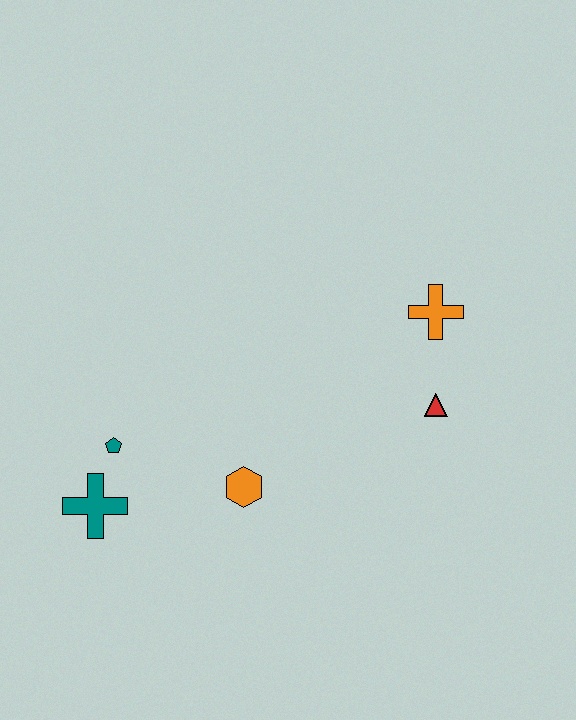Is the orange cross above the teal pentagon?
Yes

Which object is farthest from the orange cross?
The teal cross is farthest from the orange cross.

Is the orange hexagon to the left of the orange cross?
Yes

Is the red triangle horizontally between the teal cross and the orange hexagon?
No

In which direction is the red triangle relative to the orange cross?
The red triangle is below the orange cross.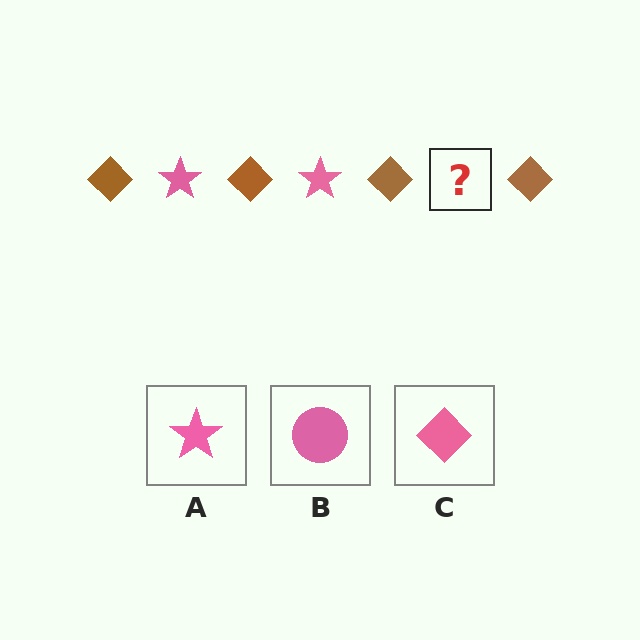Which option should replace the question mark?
Option A.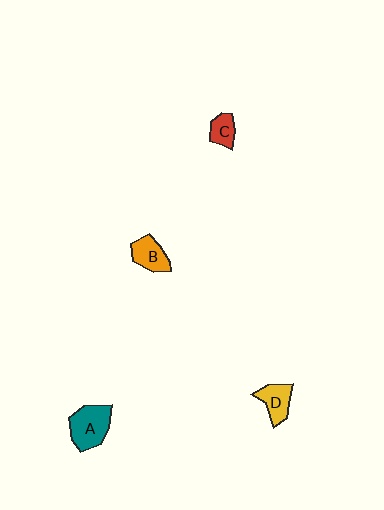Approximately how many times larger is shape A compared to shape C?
Approximately 2.1 times.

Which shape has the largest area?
Shape A (teal).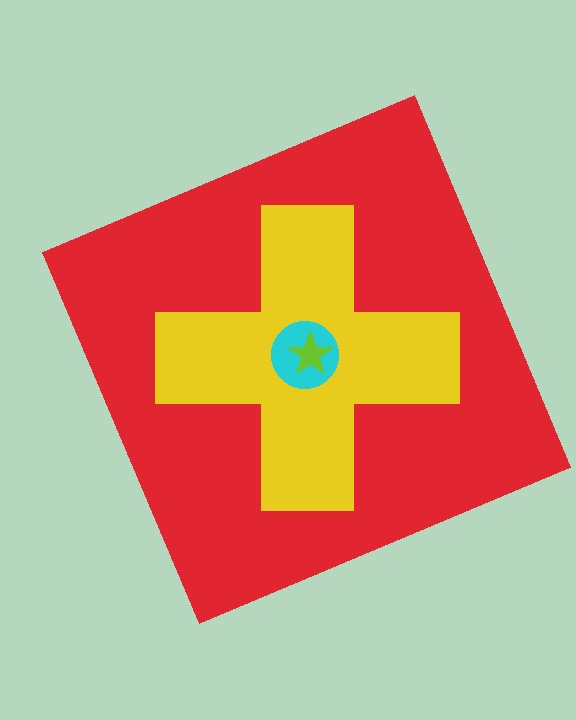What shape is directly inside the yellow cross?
The cyan circle.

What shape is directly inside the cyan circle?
The lime star.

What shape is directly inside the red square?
The yellow cross.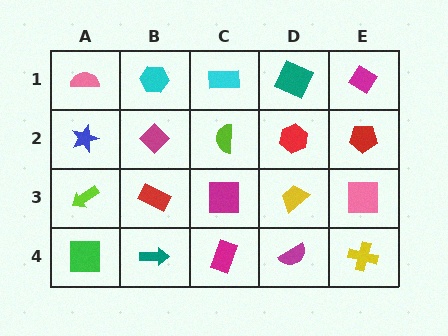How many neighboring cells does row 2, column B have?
4.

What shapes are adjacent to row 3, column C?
A lime semicircle (row 2, column C), a magenta rectangle (row 4, column C), a red rectangle (row 3, column B), a yellow trapezoid (row 3, column D).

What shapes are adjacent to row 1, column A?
A blue star (row 2, column A), a cyan hexagon (row 1, column B).